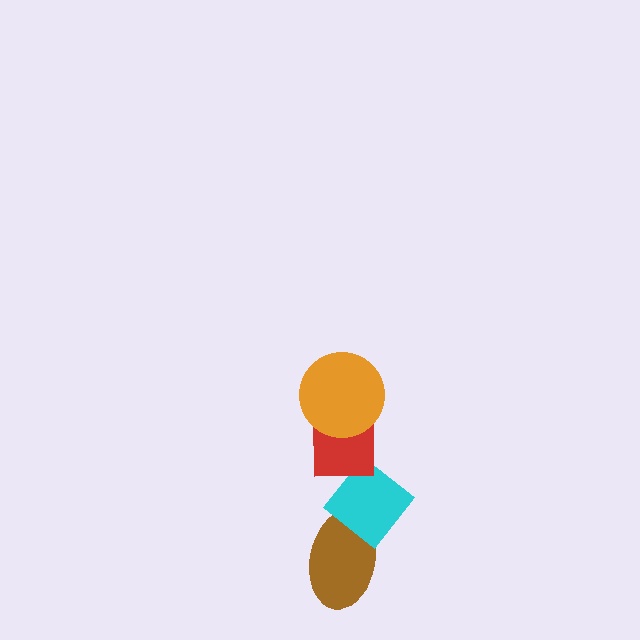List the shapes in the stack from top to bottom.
From top to bottom: the orange circle, the red square, the cyan diamond, the brown ellipse.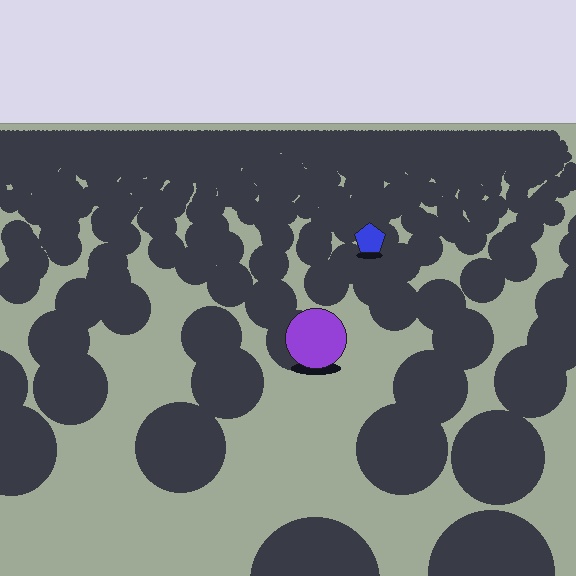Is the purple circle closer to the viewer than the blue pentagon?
Yes. The purple circle is closer — you can tell from the texture gradient: the ground texture is coarser near it.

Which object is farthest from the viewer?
The blue pentagon is farthest from the viewer. It appears smaller and the ground texture around it is denser.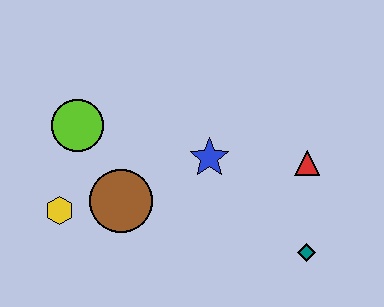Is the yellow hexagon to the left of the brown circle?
Yes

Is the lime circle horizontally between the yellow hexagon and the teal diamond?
Yes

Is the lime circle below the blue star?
No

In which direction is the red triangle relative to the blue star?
The red triangle is to the right of the blue star.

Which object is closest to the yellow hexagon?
The brown circle is closest to the yellow hexagon.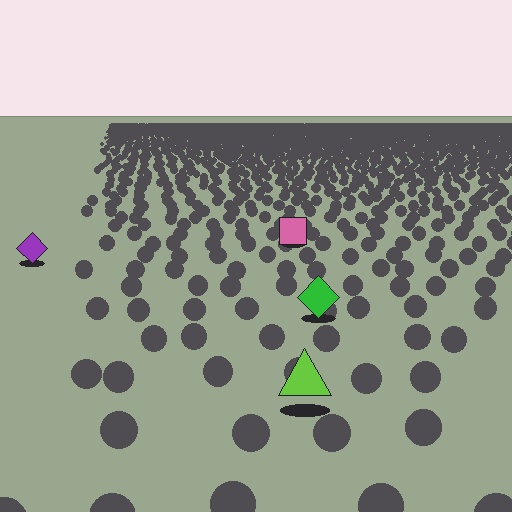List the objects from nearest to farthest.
From nearest to farthest: the lime triangle, the green diamond, the purple diamond, the pink square.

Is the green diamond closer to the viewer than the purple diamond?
Yes. The green diamond is closer — you can tell from the texture gradient: the ground texture is coarser near it.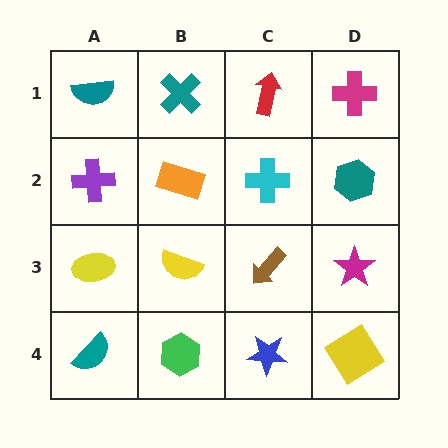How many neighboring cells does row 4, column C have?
3.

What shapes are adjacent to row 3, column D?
A teal hexagon (row 2, column D), a yellow diamond (row 4, column D), a brown arrow (row 3, column C).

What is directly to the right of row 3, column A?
A yellow semicircle.